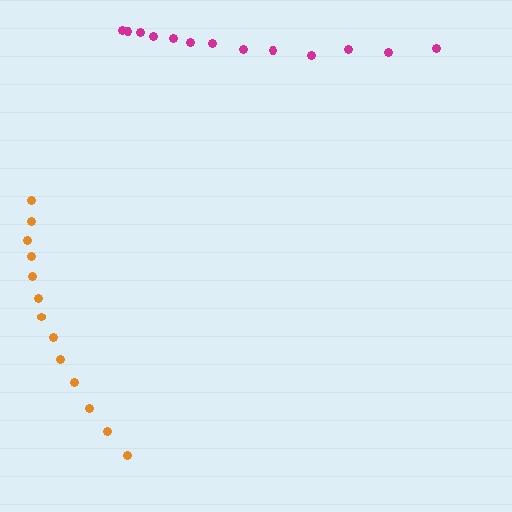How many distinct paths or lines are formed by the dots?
There are 2 distinct paths.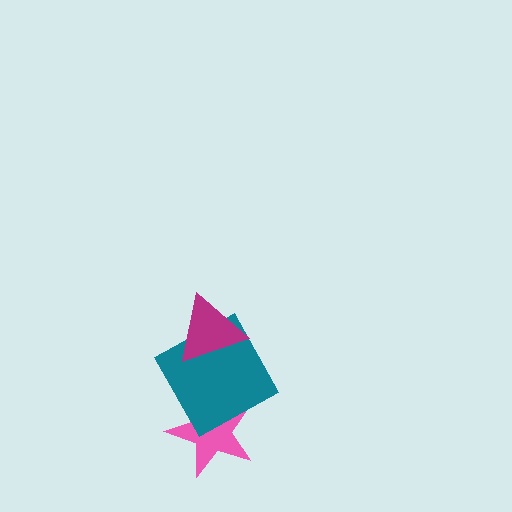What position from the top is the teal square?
The teal square is 2nd from the top.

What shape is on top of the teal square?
The magenta triangle is on top of the teal square.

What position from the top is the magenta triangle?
The magenta triangle is 1st from the top.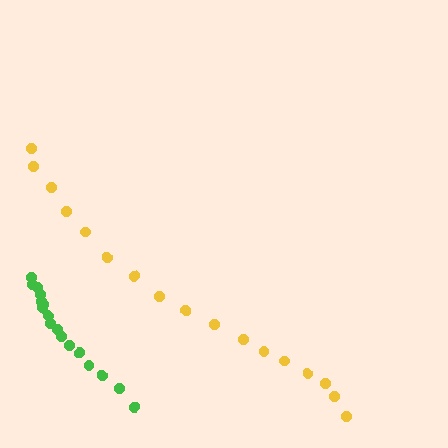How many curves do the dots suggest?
There are 2 distinct paths.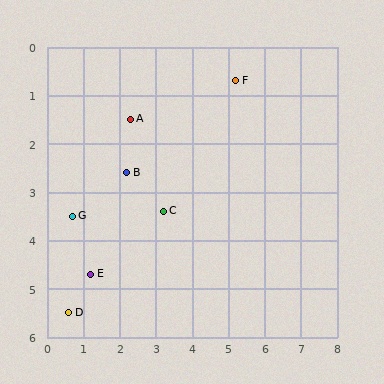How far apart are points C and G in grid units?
Points C and G are about 2.5 grid units apart.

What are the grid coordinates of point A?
Point A is at approximately (2.3, 1.5).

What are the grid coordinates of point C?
Point C is at approximately (3.2, 3.4).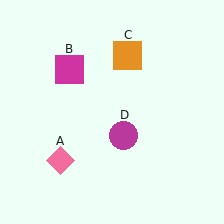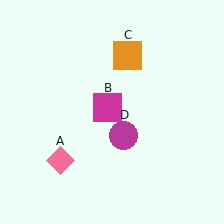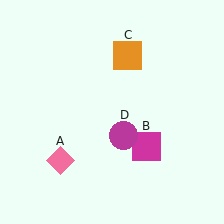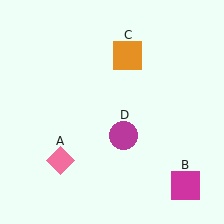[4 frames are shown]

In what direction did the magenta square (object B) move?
The magenta square (object B) moved down and to the right.